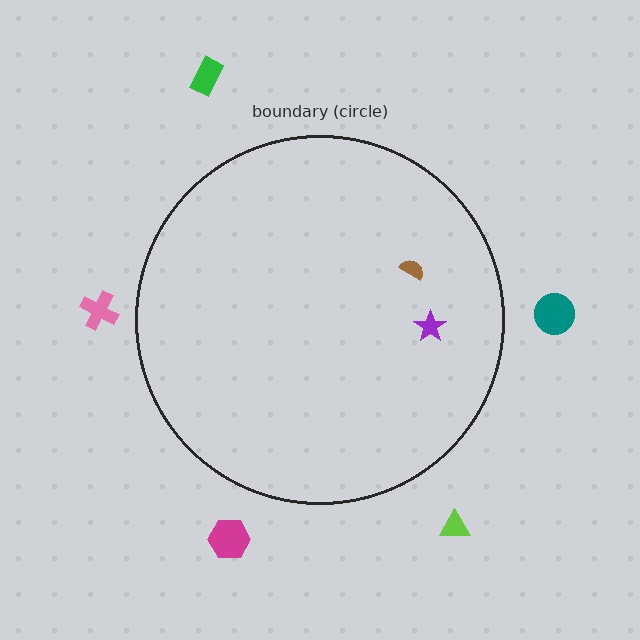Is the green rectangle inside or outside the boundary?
Outside.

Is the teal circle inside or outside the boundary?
Outside.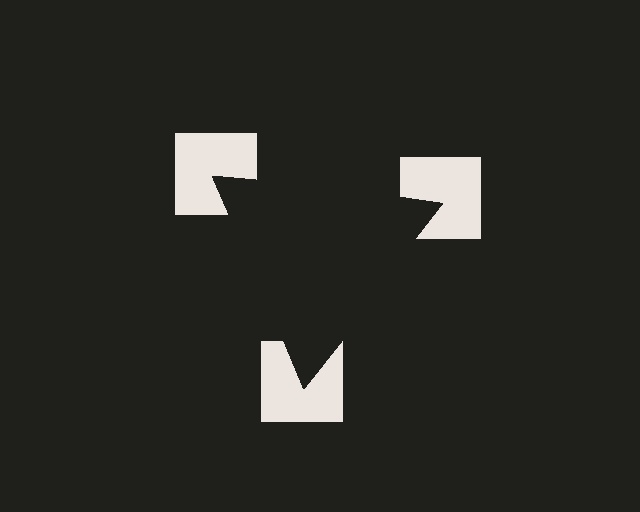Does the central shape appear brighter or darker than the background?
It typically appears slightly darker than the background, even though no actual brightness change is drawn.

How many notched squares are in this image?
There are 3 — one at each vertex of the illusory triangle.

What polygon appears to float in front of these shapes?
An illusory triangle — its edges are inferred from the aligned wedge cuts in the notched squares, not physically drawn.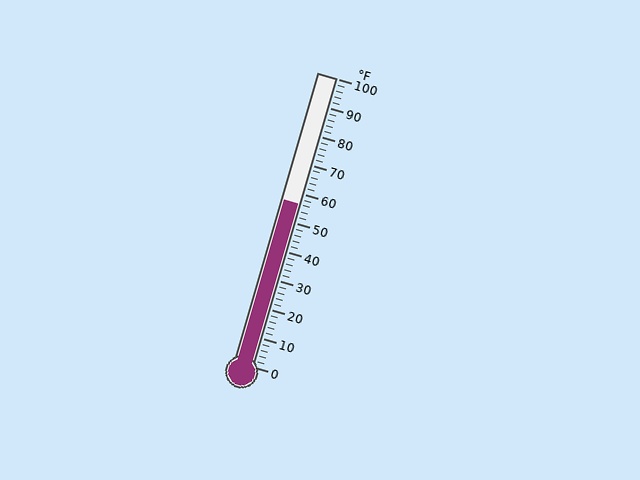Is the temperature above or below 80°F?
The temperature is below 80°F.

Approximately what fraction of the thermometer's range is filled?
The thermometer is filled to approximately 55% of its range.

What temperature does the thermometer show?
The thermometer shows approximately 56°F.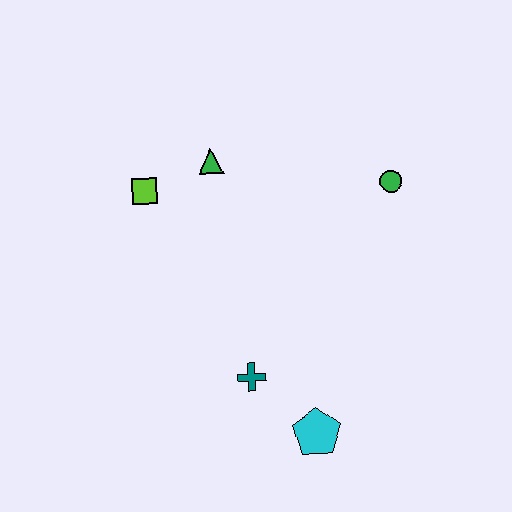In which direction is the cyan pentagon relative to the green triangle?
The cyan pentagon is below the green triangle.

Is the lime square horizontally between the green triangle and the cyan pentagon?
No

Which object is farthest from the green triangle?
The cyan pentagon is farthest from the green triangle.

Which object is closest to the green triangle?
The lime square is closest to the green triangle.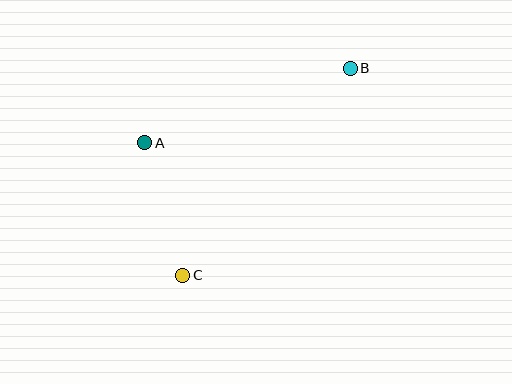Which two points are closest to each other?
Points A and C are closest to each other.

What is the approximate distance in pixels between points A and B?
The distance between A and B is approximately 219 pixels.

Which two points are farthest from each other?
Points B and C are farthest from each other.